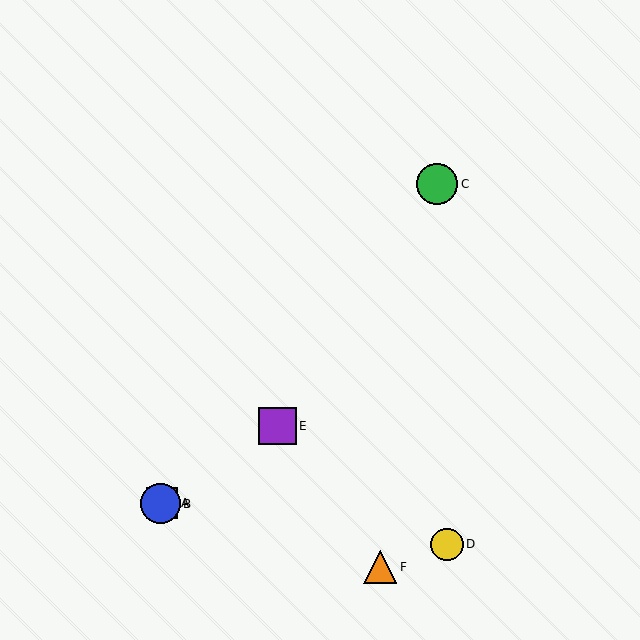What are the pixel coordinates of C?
Object C is at (437, 184).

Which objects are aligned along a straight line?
Objects A, B, E are aligned along a straight line.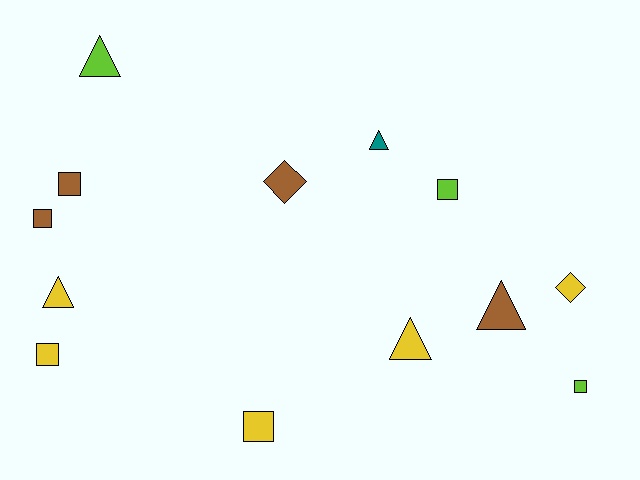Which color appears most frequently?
Yellow, with 5 objects.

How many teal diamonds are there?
There are no teal diamonds.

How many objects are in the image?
There are 13 objects.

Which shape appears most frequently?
Square, with 6 objects.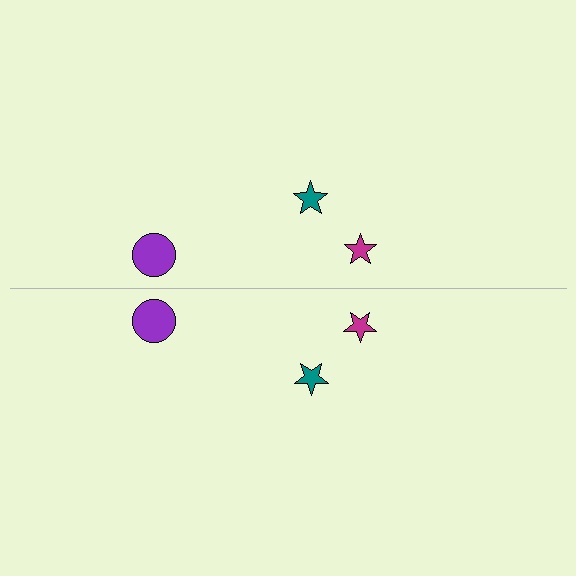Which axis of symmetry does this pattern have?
The pattern has a horizontal axis of symmetry running through the center of the image.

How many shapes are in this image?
There are 6 shapes in this image.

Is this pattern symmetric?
Yes, this pattern has bilateral (reflection) symmetry.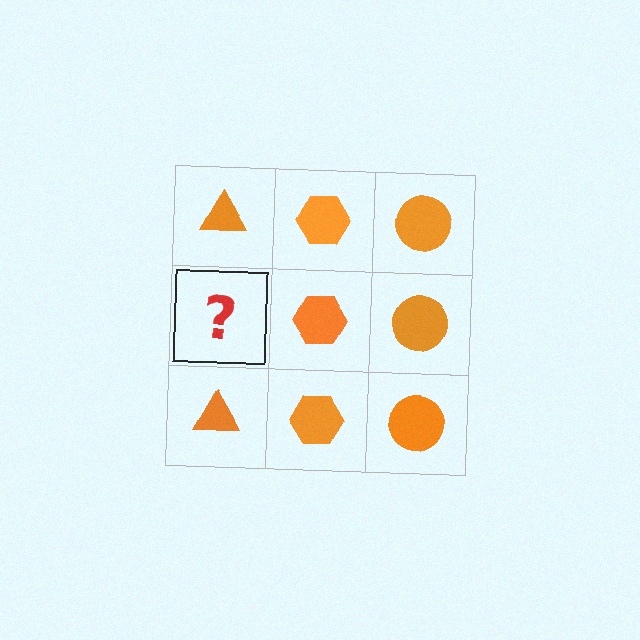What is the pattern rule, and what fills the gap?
The rule is that each column has a consistent shape. The gap should be filled with an orange triangle.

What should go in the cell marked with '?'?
The missing cell should contain an orange triangle.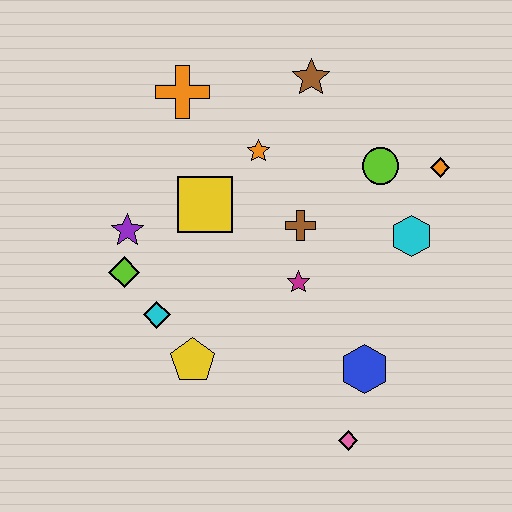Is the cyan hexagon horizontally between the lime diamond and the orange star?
No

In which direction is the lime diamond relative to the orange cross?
The lime diamond is below the orange cross.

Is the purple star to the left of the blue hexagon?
Yes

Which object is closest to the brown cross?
The magenta star is closest to the brown cross.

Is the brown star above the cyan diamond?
Yes